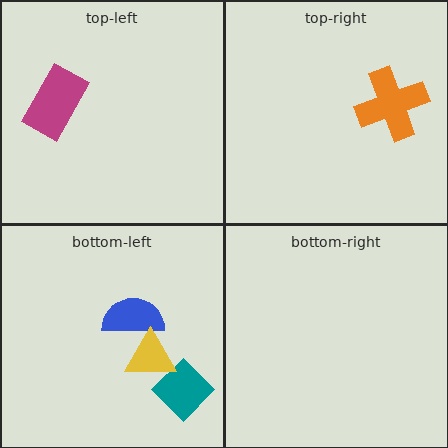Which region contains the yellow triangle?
The bottom-left region.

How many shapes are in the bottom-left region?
3.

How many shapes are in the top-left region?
1.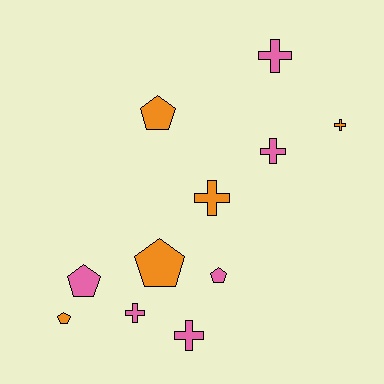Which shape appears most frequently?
Cross, with 6 objects.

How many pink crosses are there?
There are 4 pink crosses.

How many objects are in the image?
There are 11 objects.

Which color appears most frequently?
Pink, with 6 objects.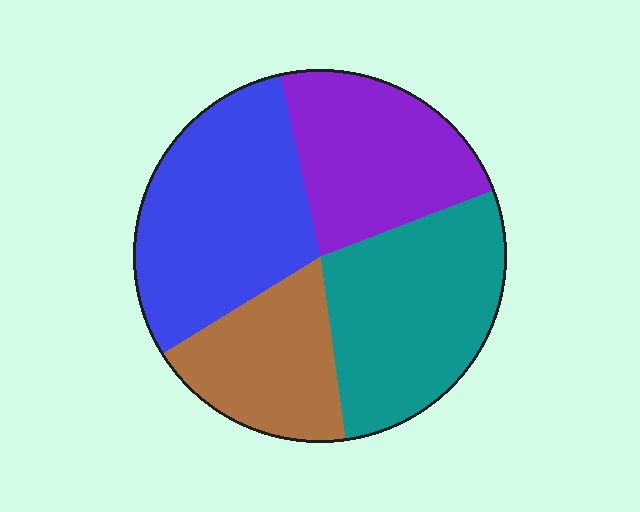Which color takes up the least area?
Brown, at roughly 20%.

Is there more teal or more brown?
Teal.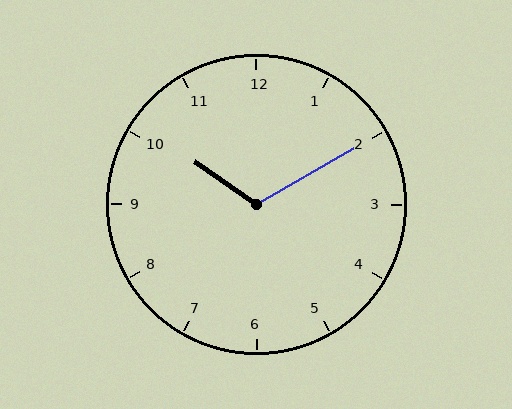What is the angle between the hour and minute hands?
Approximately 115 degrees.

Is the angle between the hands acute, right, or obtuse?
It is obtuse.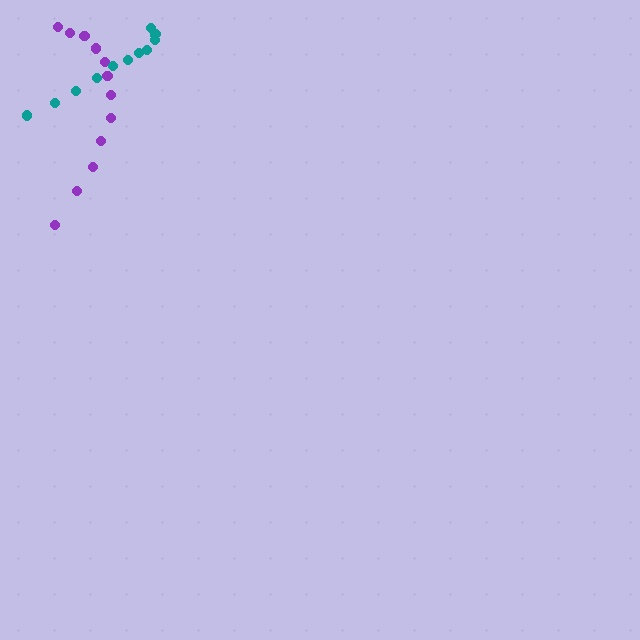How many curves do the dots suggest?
There are 2 distinct paths.